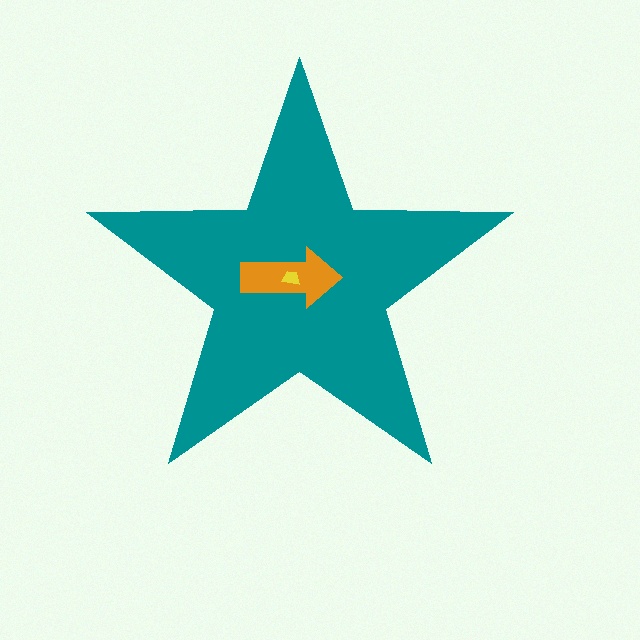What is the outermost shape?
The teal star.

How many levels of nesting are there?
3.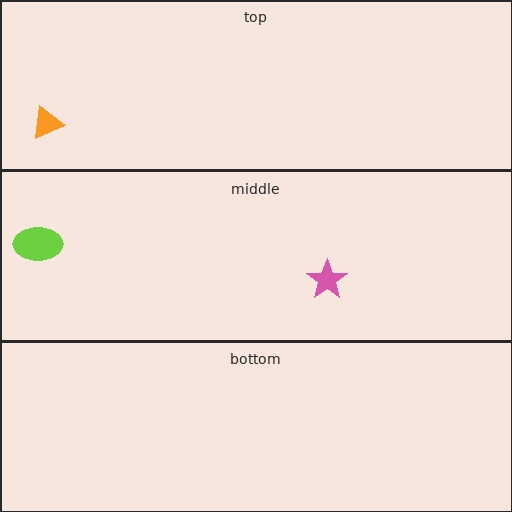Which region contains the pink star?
The middle region.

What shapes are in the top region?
The orange triangle.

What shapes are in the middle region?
The lime ellipse, the pink star.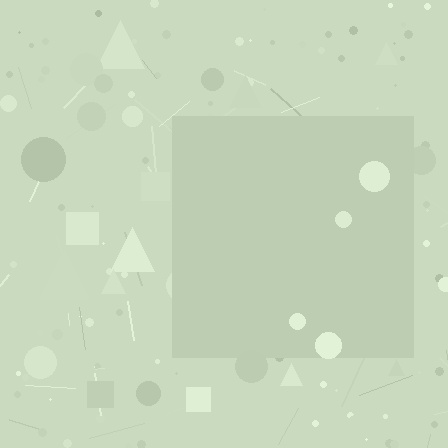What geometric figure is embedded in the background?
A square is embedded in the background.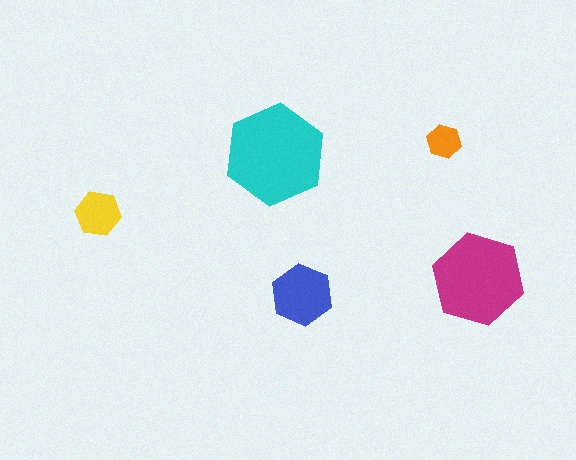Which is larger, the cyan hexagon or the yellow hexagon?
The cyan one.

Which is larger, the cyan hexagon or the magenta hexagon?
The cyan one.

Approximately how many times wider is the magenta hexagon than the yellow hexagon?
About 2 times wider.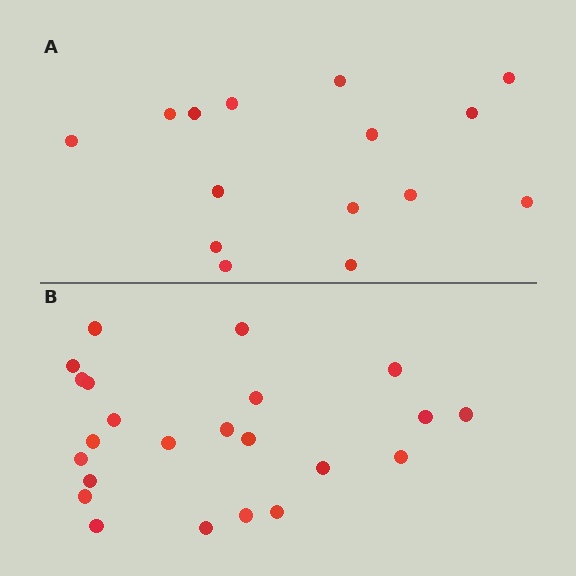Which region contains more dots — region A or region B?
Region B (the bottom region) has more dots.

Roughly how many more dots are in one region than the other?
Region B has roughly 8 or so more dots than region A.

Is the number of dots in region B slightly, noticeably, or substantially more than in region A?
Region B has substantially more. The ratio is roughly 1.5 to 1.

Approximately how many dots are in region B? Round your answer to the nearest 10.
About 20 dots. (The exact count is 23, which rounds to 20.)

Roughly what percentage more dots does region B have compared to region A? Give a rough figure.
About 55% more.